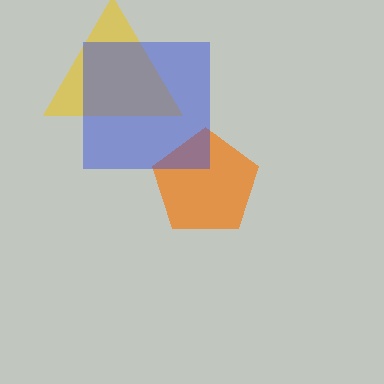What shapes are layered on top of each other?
The layered shapes are: a yellow triangle, an orange pentagon, a blue square.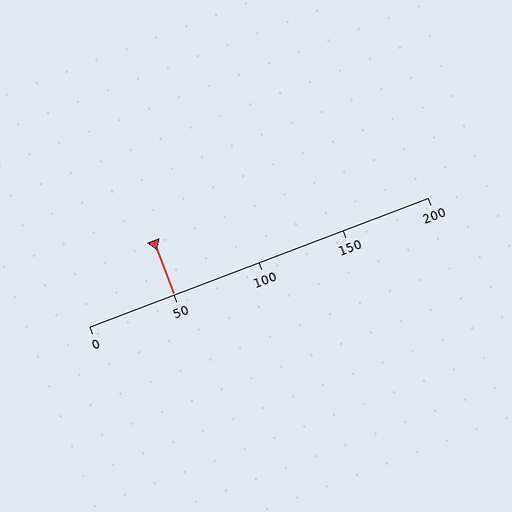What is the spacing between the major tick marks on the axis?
The major ticks are spaced 50 apart.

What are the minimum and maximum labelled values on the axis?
The axis runs from 0 to 200.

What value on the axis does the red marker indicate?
The marker indicates approximately 50.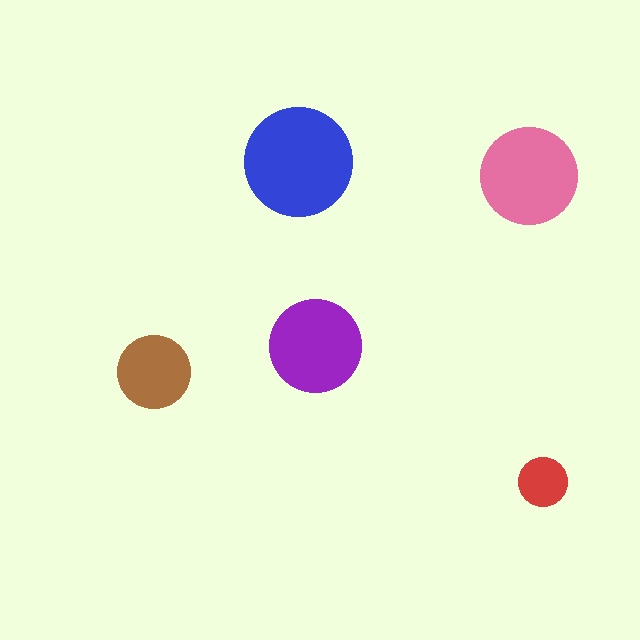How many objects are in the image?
There are 5 objects in the image.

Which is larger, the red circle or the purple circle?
The purple one.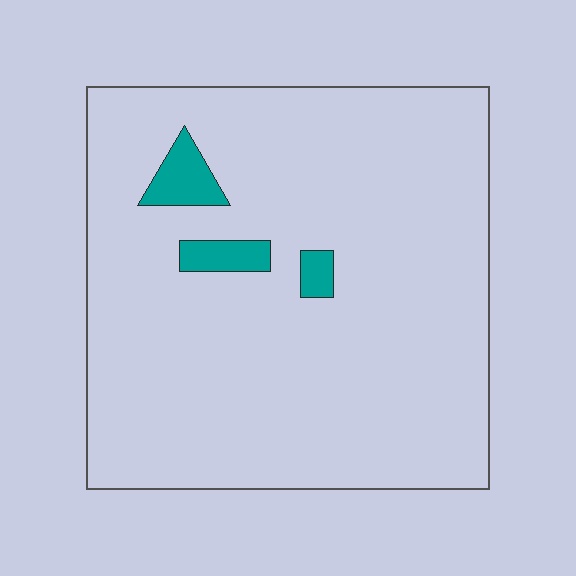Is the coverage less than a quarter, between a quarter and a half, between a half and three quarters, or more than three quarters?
Less than a quarter.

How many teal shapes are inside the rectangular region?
3.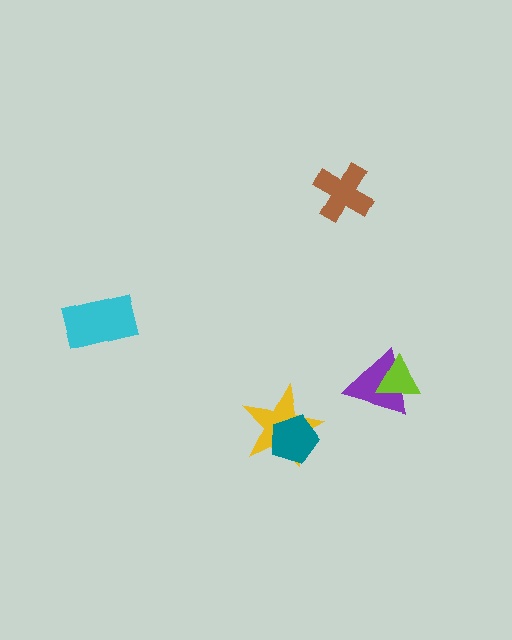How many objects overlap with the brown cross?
0 objects overlap with the brown cross.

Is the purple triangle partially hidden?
Yes, it is partially covered by another shape.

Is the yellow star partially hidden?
Yes, it is partially covered by another shape.